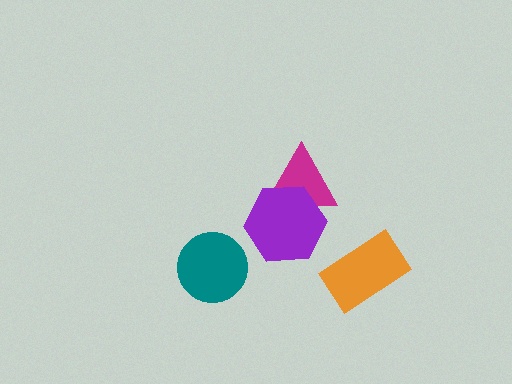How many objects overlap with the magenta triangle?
1 object overlaps with the magenta triangle.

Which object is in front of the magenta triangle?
The purple hexagon is in front of the magenta triangle.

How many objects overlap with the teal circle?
0 objects overlap with the teal circle.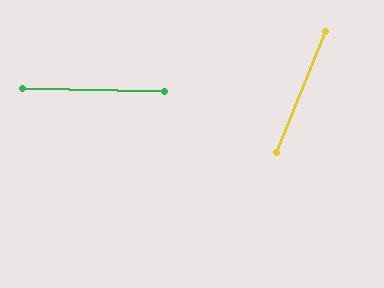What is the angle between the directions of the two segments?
Approximately 69 degrees.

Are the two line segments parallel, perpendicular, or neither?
Neither parallel nor perpendicular — they differ by about 69°.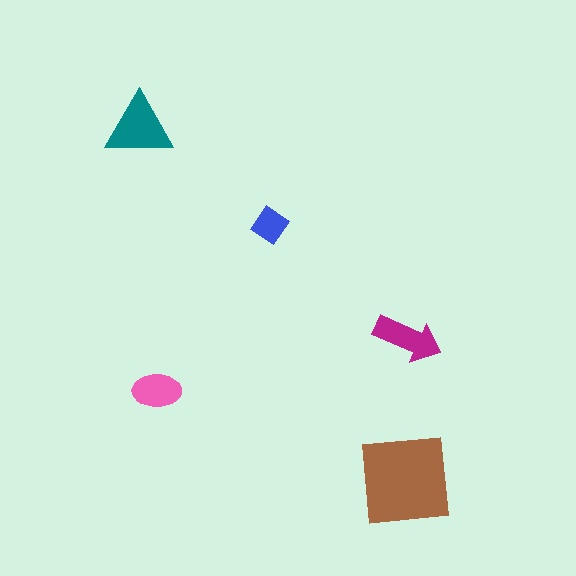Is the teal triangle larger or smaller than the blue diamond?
Larger.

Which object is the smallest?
The blue diamond.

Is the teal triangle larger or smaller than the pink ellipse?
Larger.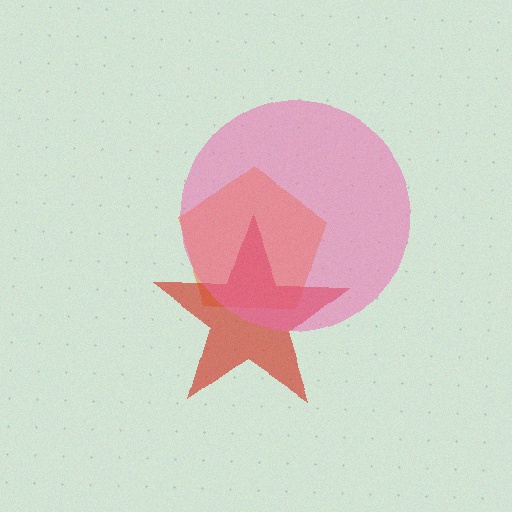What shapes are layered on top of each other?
The layered shapes are: an orange pentagon, a red star, a pink circle.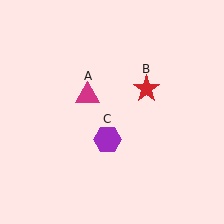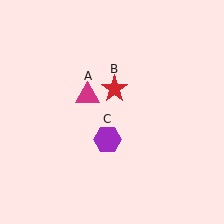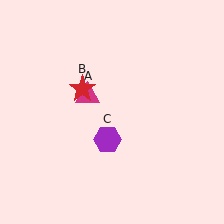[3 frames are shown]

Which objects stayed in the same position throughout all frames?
Magenta triangle (object A) and purple hexagon (object C) remained stationary.